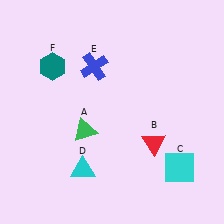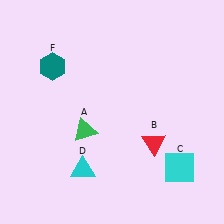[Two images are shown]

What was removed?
The blue cross (E) was removed in Image 2.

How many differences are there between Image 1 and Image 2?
There is 1 difference between the two images.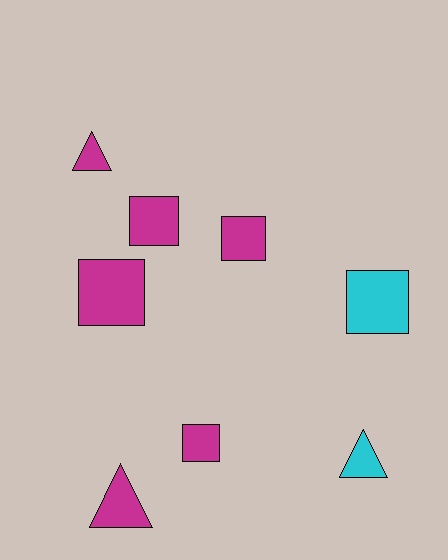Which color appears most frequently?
Magenta, with 6 objects.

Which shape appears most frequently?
Square, with 5 objects.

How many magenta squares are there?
There are 4 magenta squares.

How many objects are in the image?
There are 8 objects.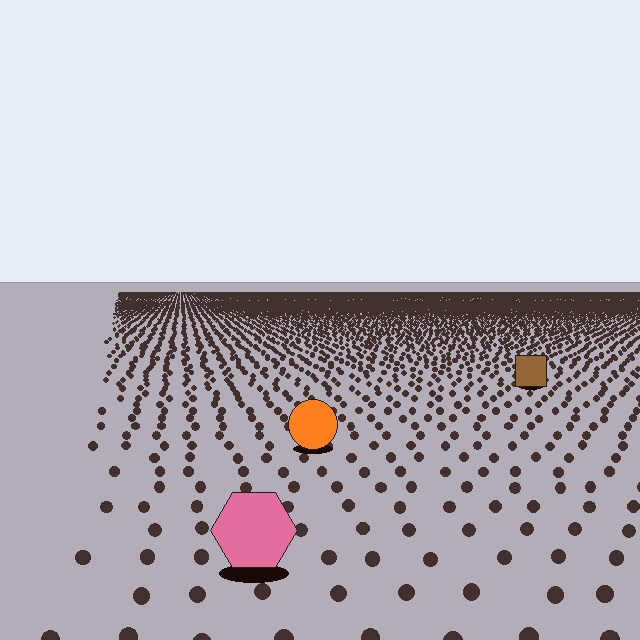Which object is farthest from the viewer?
The brown square is farthest from the viewer. It appears smaller and the ground texture around it is denser.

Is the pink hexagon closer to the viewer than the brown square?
Yes. The pink hexagon is closer — you can tell from the texture gradient: the ground texture is coarser near it.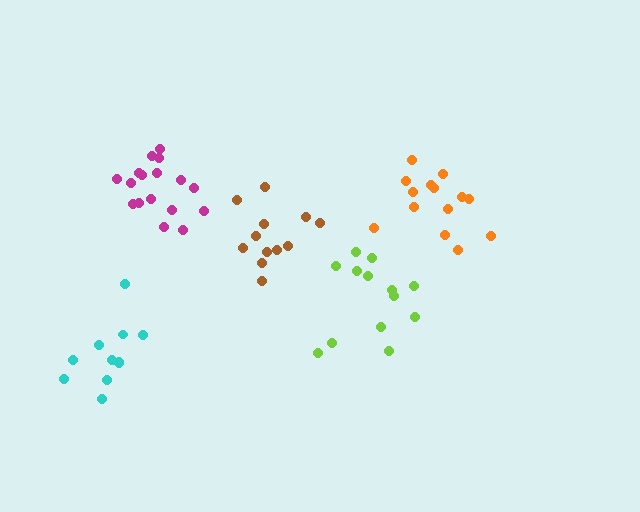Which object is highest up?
The magenta cluster is topmost.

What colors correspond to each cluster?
The clusters are colored: lime, orange, brown, magenta, cyan.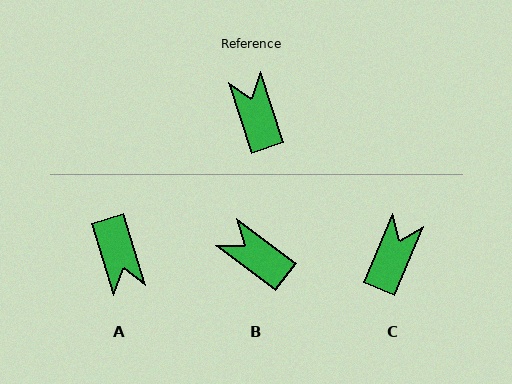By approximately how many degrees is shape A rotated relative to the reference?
Approximately 179 degrees counter-clockwise.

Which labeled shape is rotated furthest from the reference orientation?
A, about 179 degrees away.